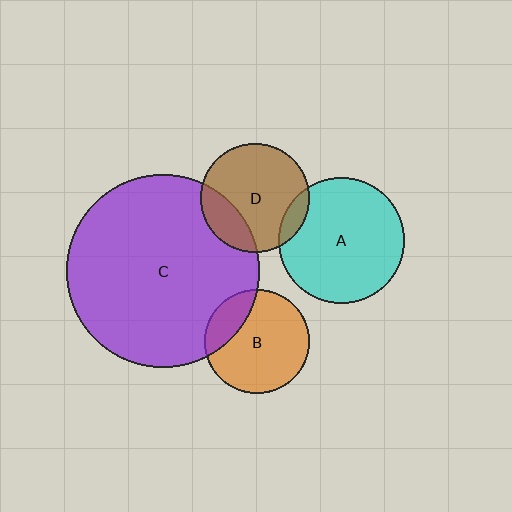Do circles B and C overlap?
Yes.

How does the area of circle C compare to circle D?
Approximately 3.1 times.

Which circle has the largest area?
Circle C (purple).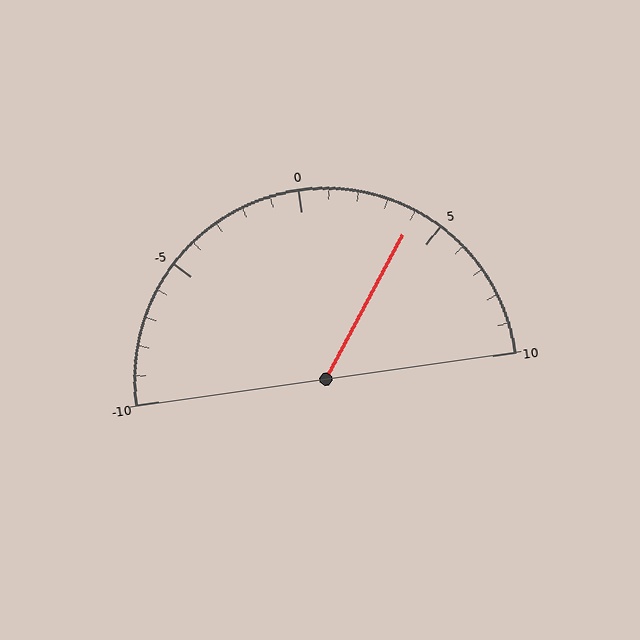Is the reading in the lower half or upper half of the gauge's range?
The reading is in the upper half of the range (-10 to 10).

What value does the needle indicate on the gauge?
The needle indicates approximately 4.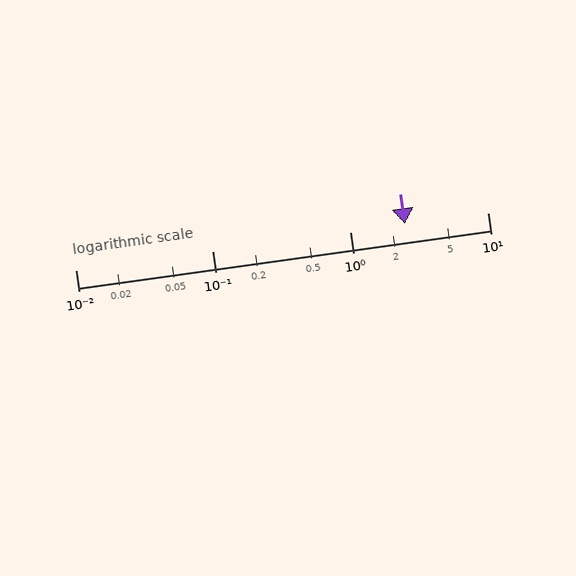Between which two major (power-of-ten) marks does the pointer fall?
The pointer is between 1 and 10.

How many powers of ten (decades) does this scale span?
The scale spans 3 decades, from 0.01 to 10.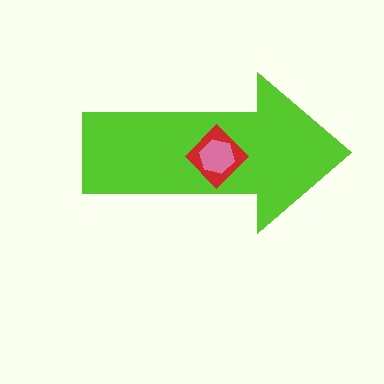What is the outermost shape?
The lime arrow.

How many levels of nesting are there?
3.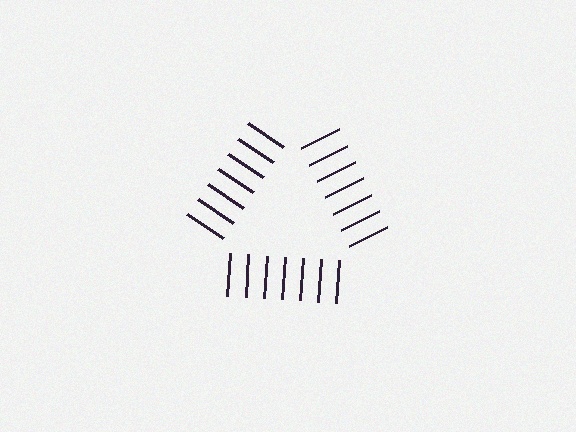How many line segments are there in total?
21 — 7 along each of the 3 edges.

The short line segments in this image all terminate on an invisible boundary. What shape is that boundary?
An illusory triangle — the line segments terminate on its edges but no continuous stroke is drawn.